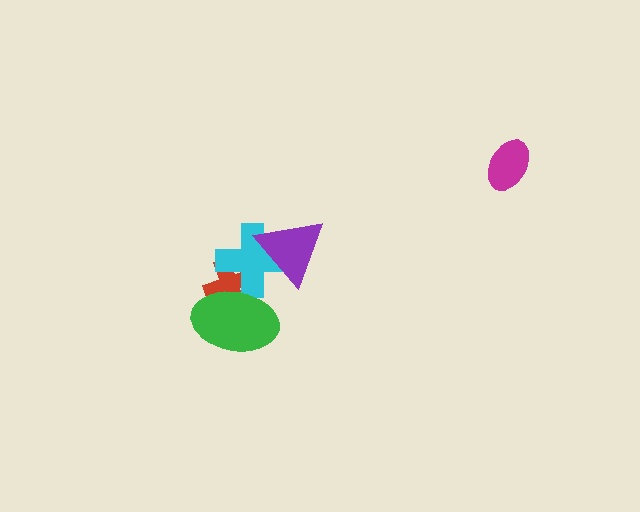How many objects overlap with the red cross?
2 objects overlap with the red cross.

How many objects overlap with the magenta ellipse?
0 objects overlap with the magenta ellipse.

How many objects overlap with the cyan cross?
3 objects overlap with the cyan cross.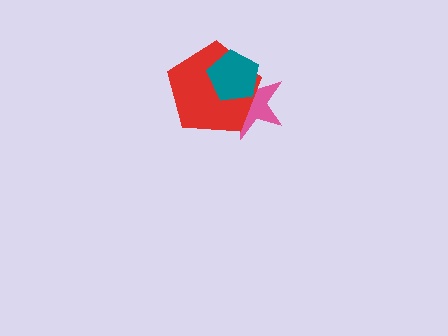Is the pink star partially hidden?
Yes, it is partially covered by another shape.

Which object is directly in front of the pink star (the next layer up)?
The red pentagon is directly in front of the pink star.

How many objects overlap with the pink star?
2 objects overlap with the pink star.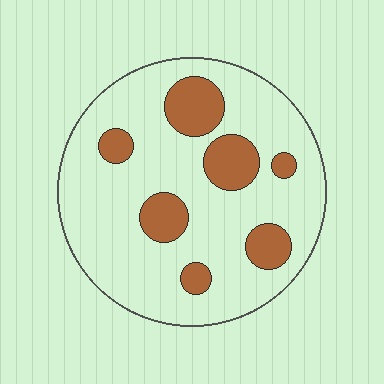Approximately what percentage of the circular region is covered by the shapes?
Approximately 20%.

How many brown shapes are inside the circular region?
7.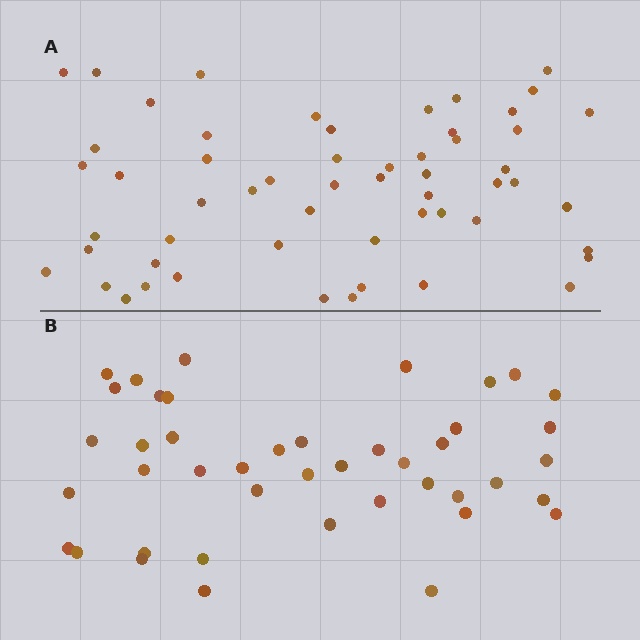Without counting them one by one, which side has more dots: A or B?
Region A (the top region) has more dots.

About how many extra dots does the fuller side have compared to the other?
Region A has approximately 15 more dots than region B.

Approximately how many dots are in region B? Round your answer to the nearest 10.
About 40 dots. (The exact count is 43, which rounds to 40.)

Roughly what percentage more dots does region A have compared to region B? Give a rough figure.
About 30% more.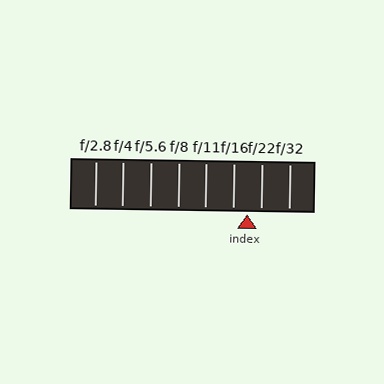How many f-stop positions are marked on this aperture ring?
There are 8 f-stop positions marked.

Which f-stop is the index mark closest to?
The index mark is closest to f/22.